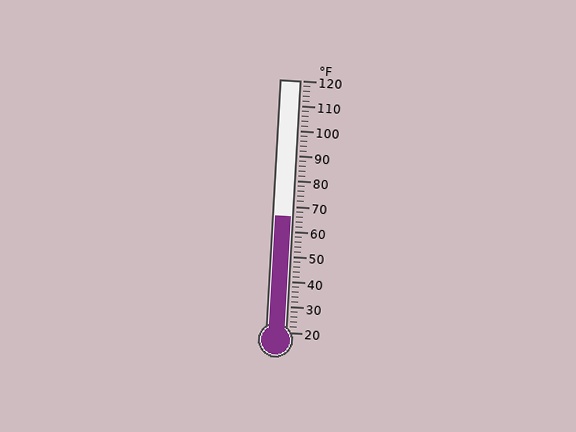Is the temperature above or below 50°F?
The temperature is above 50°F.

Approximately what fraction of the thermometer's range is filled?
The thermometer is filled to approximately 45% of its range.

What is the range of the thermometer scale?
The thermometer scale ranges from 20°F to 120°F.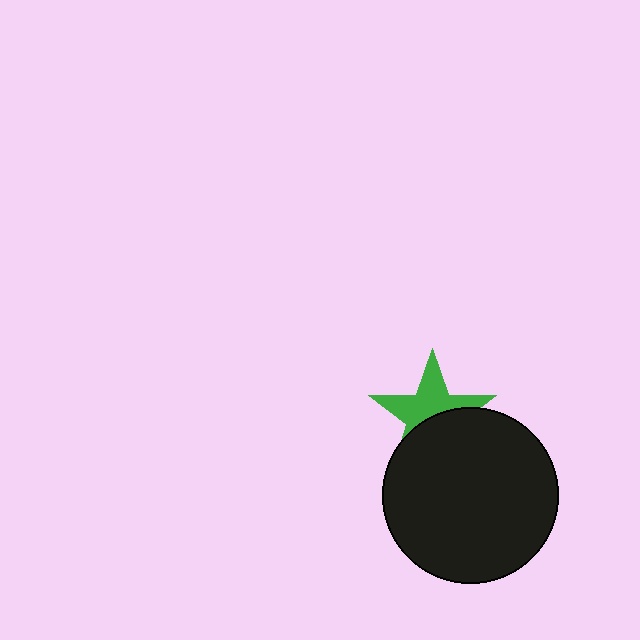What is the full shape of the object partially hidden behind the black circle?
The partially hidden object is a green star.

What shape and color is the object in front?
The object in front is a black circle.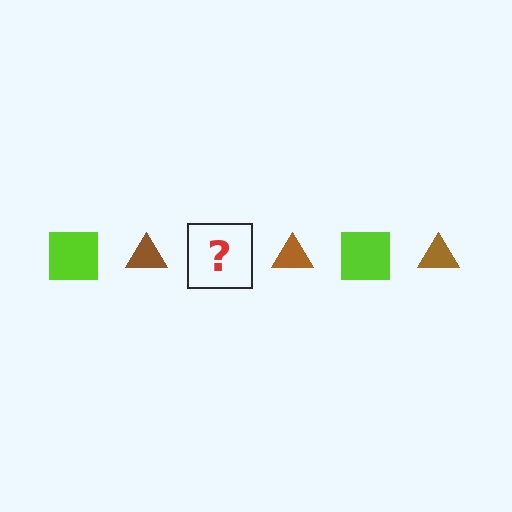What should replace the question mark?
The question mark should be replaced with a lime square.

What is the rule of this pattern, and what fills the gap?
The rule is that the pattern alternates between lime square and brown triangle. The gap should be filled with a lime square.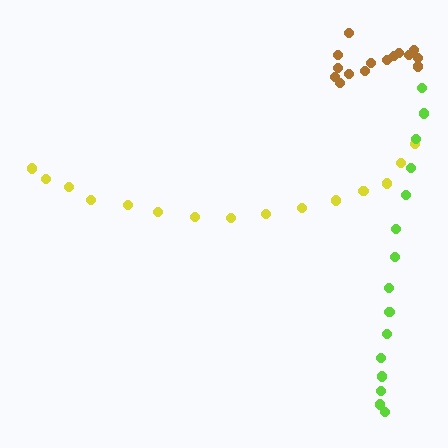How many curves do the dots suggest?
There are 3 distinct paths.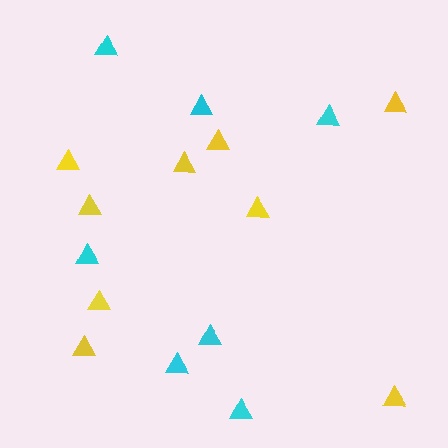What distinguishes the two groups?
There are 2 groups: one group of cyan triangles (7) and one group of yellow triangles (9).